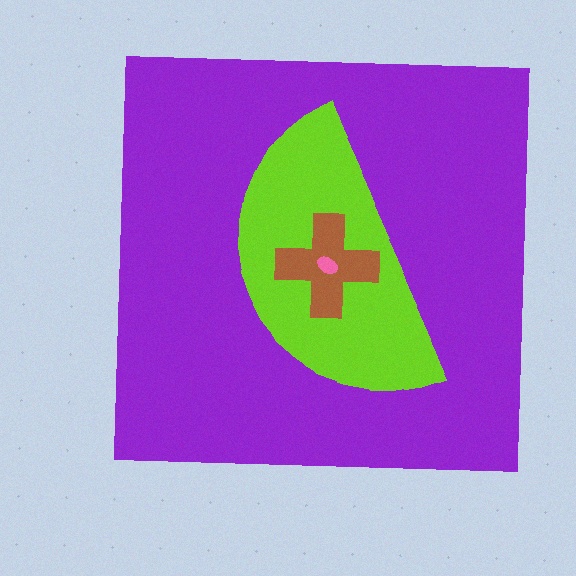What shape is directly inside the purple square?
The lime semicircle.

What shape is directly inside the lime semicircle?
The brown cross.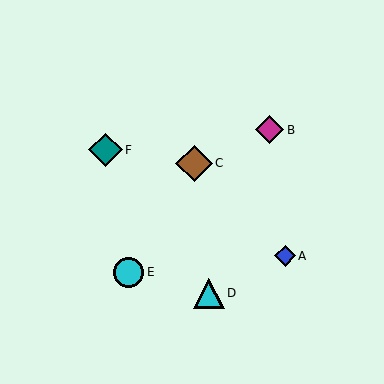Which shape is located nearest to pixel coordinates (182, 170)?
The brown diamond (labeled C) at (194, 163) is nearest to that location.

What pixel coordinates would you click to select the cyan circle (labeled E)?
Click at (128, 272) to select the cyan circle E.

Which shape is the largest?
The brown diamond (labeled C) is the largest.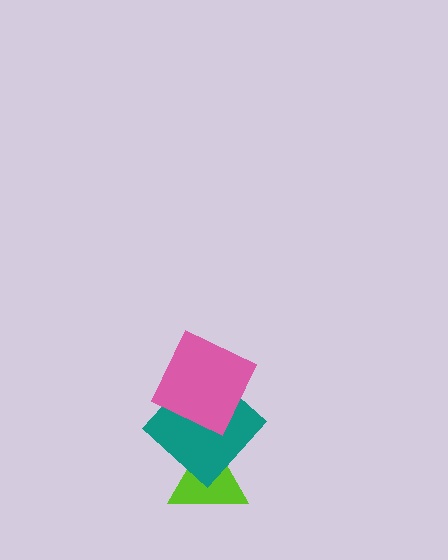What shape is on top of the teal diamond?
The pink square is on top of the teal diamond.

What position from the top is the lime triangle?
The lime triangle is 3rd from the top.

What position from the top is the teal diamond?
The teal diamond is 2nd from the top.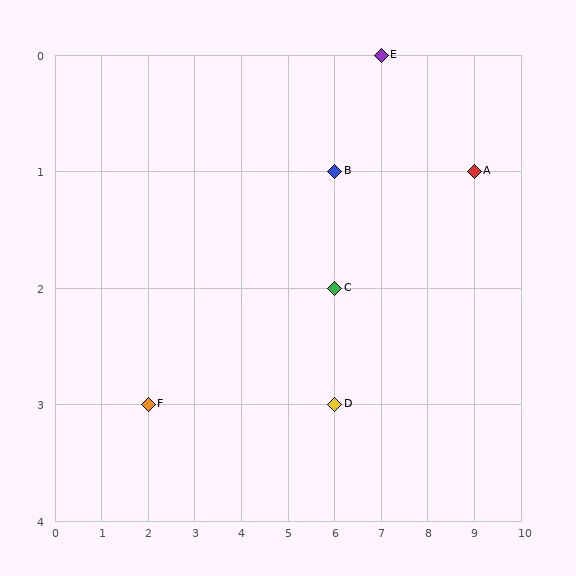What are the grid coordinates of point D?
Point D is at grid coordinates (6, 3).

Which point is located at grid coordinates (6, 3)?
Point D is at (6, 3).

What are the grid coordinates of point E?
Point E is at grid coordinates (7, 0).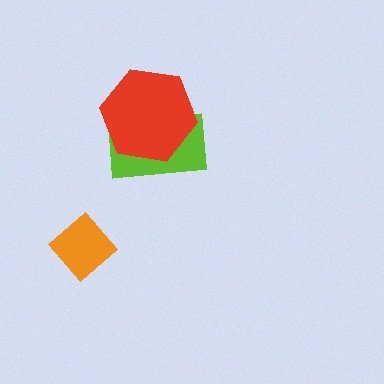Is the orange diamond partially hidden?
No, no other shape covers it.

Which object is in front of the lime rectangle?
The red hexagon is in front of the lime rectangle.